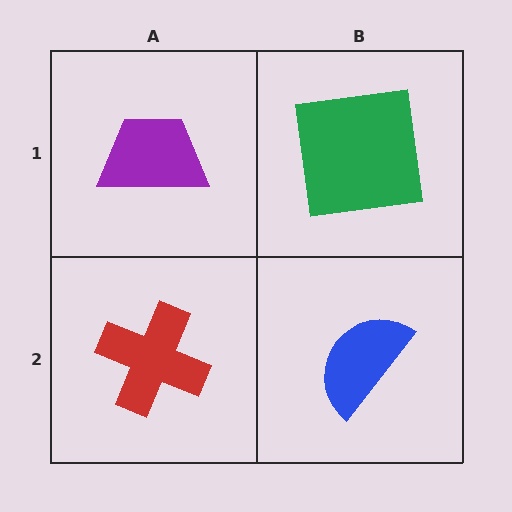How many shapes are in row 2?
2 shapes.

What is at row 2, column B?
A blue semicircle.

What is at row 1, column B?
A green square.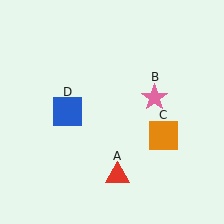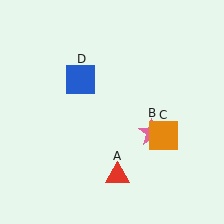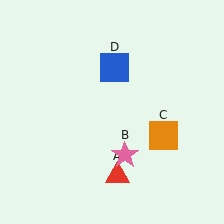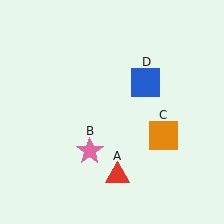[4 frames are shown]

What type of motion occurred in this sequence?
The pink star (object B), blue square (object D) rotated clockwise around the center of the scene.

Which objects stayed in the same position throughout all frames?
Red triangle (object A) and orange square (object C) remained stationary.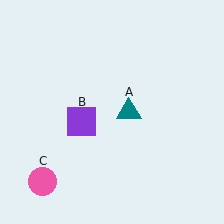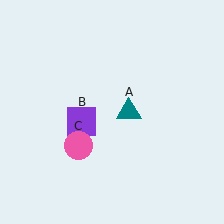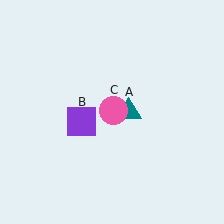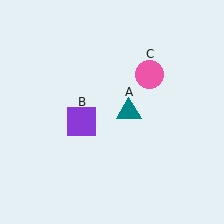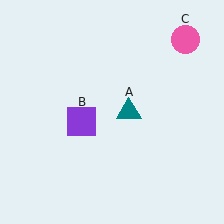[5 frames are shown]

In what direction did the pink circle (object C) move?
The pink circle (object C) moved up and to the right.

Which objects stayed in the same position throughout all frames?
Teal triangle (object A) and purple square (object B) remained stationary.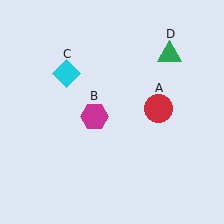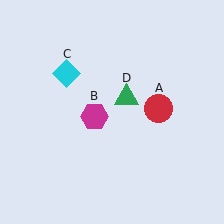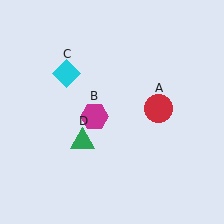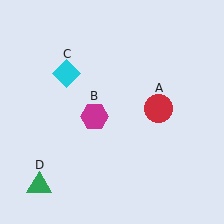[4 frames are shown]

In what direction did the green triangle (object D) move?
The green triangle (object D) moved down and to the left.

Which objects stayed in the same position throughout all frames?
Red circle (object A) and magenta hexagon (object B) and cyan diamond (object C) remained stationary.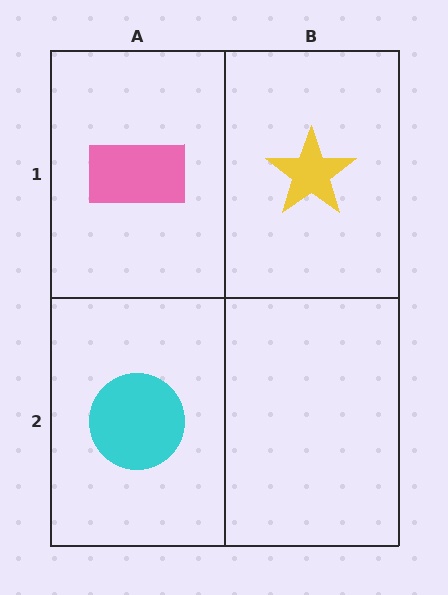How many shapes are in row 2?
1 shape.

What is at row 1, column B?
A yellow star.